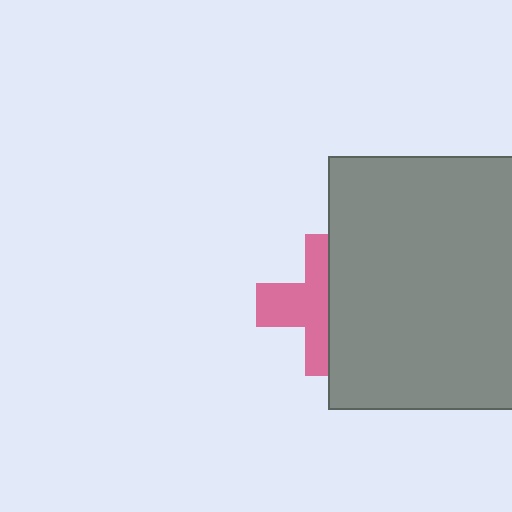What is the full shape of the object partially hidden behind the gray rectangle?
The partially hidden object is a pink cross.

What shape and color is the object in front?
The object in front is a gray rectangle.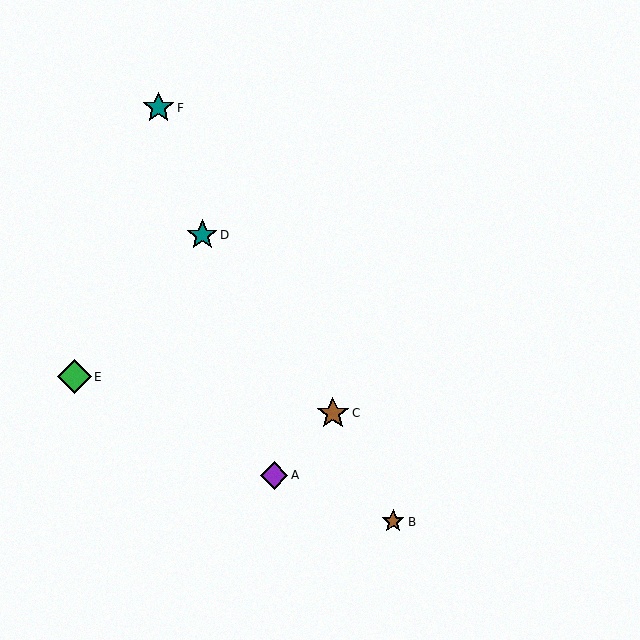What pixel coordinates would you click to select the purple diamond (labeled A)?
Click at (274, 475) to select the purple diamond A.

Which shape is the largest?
The green diamond (labeled E) is the largest.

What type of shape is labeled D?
Shape D is a teal star.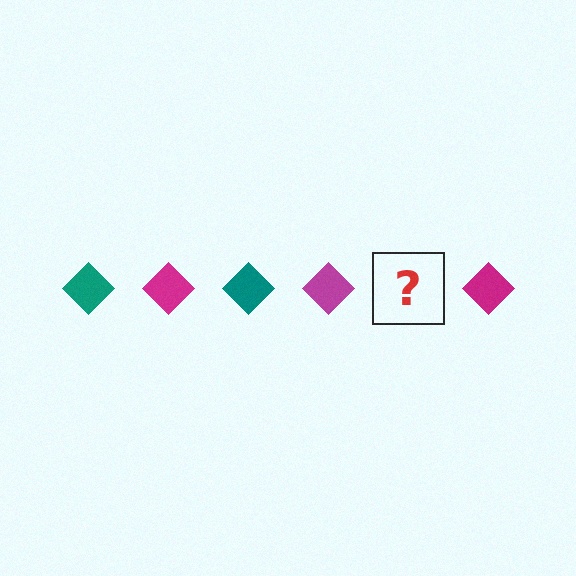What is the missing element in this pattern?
The missing element is a teal diamond.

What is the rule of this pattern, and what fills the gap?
The rule is that the pattern cycles through teal, magenta diamonds. The gap should be filled with a teal diamond.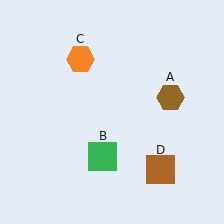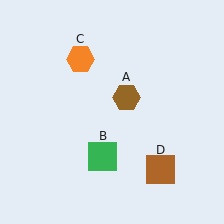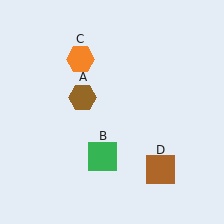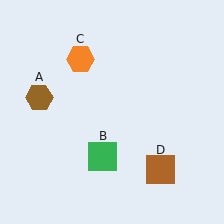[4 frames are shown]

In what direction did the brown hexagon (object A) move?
The brown hexagon (object A) moved left.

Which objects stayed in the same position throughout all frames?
Green square (object B) and orange hexagon (object C) and brown square (object D) remained stationary.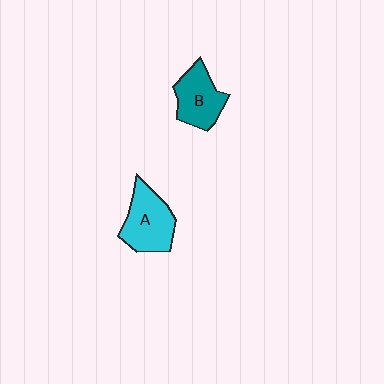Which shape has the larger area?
Shape A (cyan).